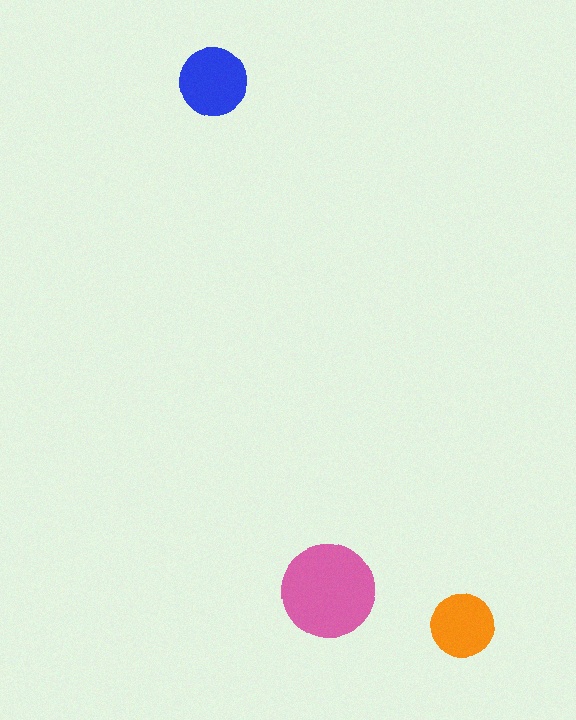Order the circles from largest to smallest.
the pink one, the blue one, the orange one.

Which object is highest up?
The blue circle is topmost.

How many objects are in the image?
There are 3 objects in the image.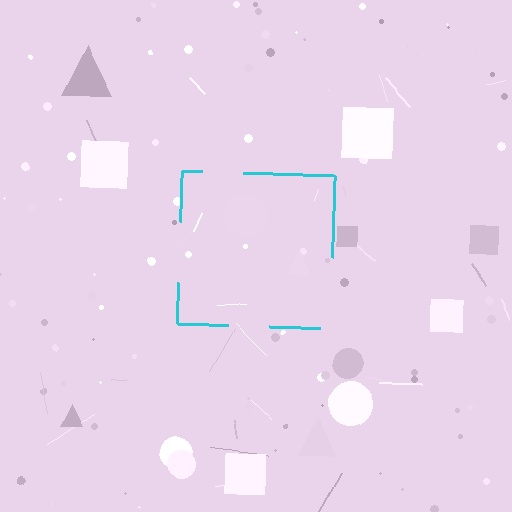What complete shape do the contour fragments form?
The contour fragments form a square.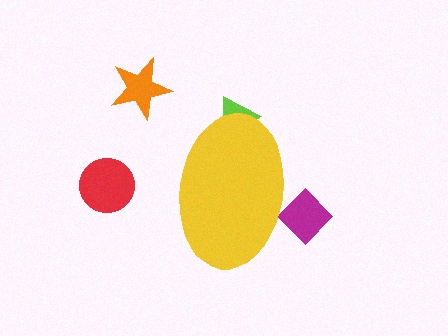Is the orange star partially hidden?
No, the orange star is fully visible.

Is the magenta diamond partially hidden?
Yes, the magenta diamond is partially hidden behind the yellow ellipse.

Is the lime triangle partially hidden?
Yes, the lime triangle is partially hidden behind the yellow ellipse.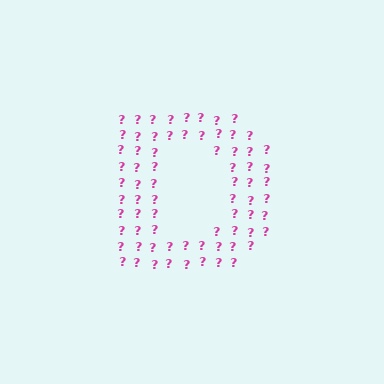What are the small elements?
The small elements are question marks.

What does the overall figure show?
The overall figure shows the letter D.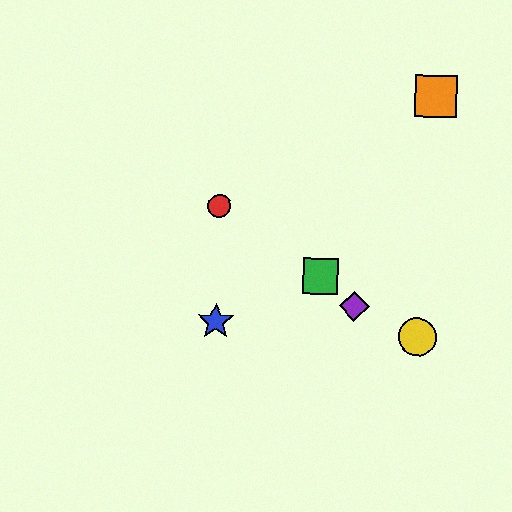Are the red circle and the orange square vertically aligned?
No, the red circle is at x≈219 and the orange square is at x≈436.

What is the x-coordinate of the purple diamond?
The purple diamond is at x≈354.